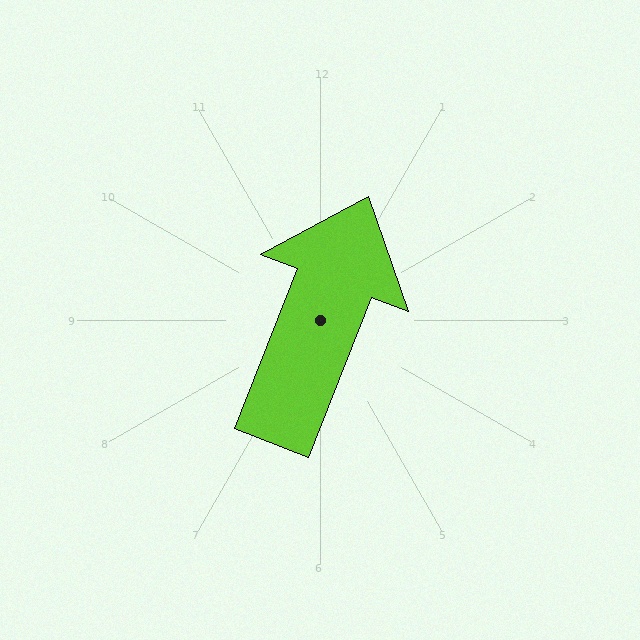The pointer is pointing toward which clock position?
Roughly 1 o'clock.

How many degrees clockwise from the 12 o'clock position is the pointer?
Approximately 21 degrees.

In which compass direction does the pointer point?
North.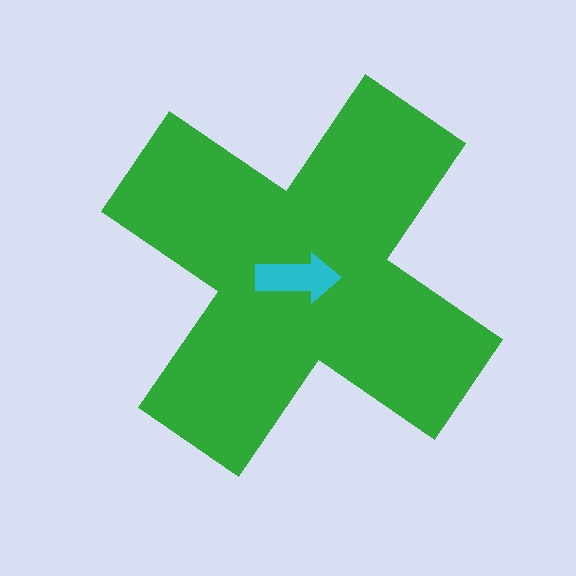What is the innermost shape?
The cyan arrow.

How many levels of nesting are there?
2.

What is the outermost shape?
The green cross.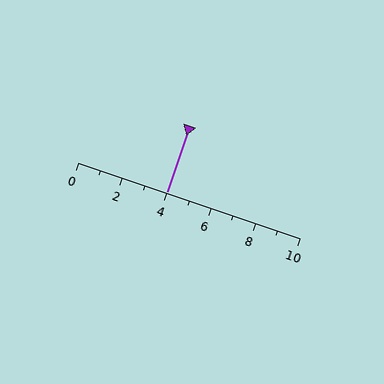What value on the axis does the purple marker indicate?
The marker indicates approximately 4.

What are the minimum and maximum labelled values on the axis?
The axis runs from 0 to 10.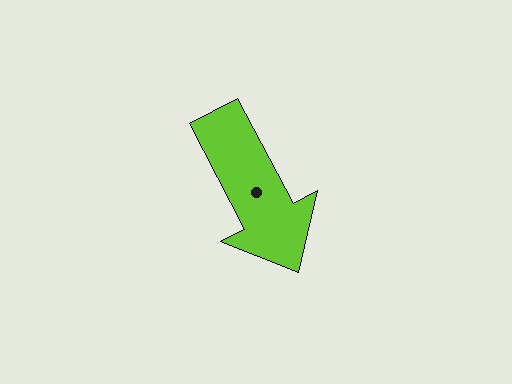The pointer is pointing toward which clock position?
Roughly 5 o'clock.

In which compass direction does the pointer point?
Southeast.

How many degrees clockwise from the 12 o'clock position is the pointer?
Approximately 152 degrees.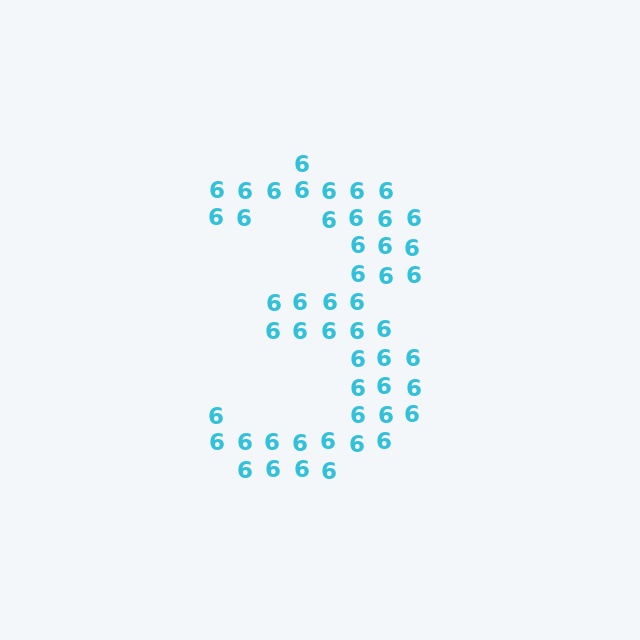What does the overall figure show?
The overall figure shows the digit 3.